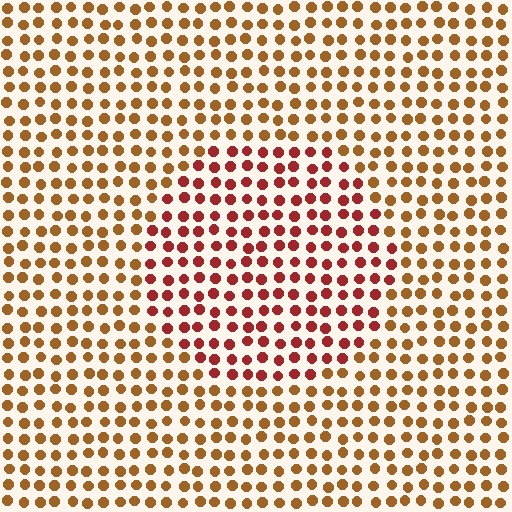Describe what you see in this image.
The image is filled with small brown elements in a uniform arrangement. A circle-shaped region is visible where the elements are tinted to a slightly different hue, forming a subtle color boundary.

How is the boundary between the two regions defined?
The boundary is defined purely by a slight shift in hue (about 33 degrees). Spacing, size, and orientation are identical on both sides.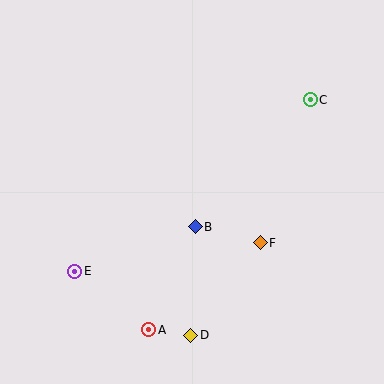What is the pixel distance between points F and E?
The distance between F and E is 188 pixels.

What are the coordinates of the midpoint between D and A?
The midpoint between D and A is at (170, 333).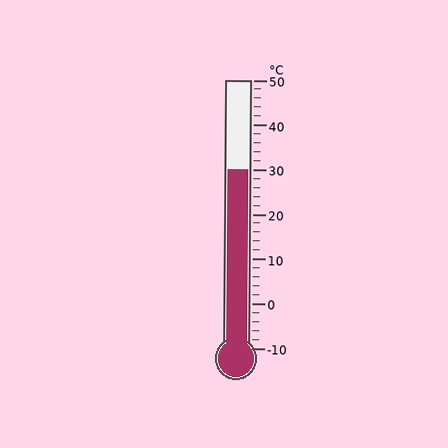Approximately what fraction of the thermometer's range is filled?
The thermometer is filled to approximately 65% of its range.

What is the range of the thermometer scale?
The thermometer scale ranges from -10°C to 50°C.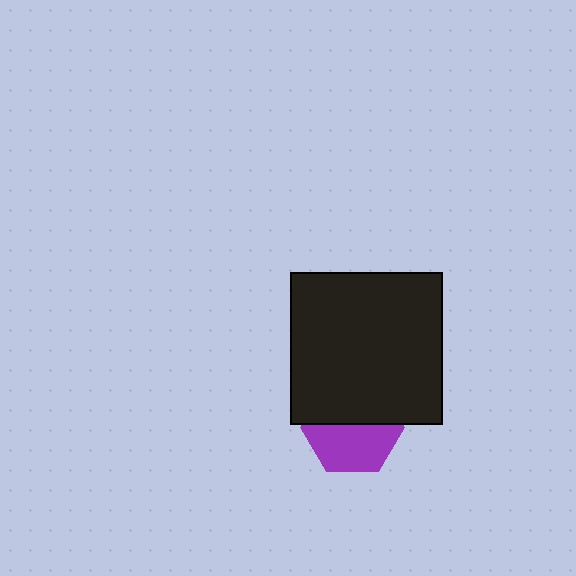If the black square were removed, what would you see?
You would see the complete purple hexagon.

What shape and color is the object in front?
The object in front is a black square.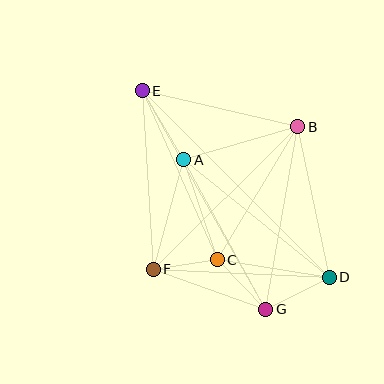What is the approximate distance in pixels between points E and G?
The distance between E and G is approximately 251 pixels.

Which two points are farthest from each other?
Points D and E are farthest from each other.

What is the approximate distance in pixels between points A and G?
The distance between A and G is approximately 170 pixels.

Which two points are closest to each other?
Points C and F are closest to each other.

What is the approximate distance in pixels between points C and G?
The distance between C and G is approximately 69 pixels.